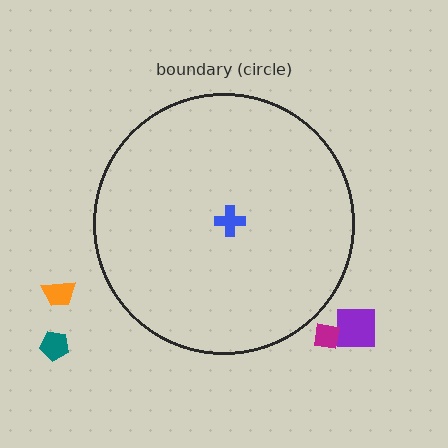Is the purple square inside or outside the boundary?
Outside.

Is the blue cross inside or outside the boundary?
Inside.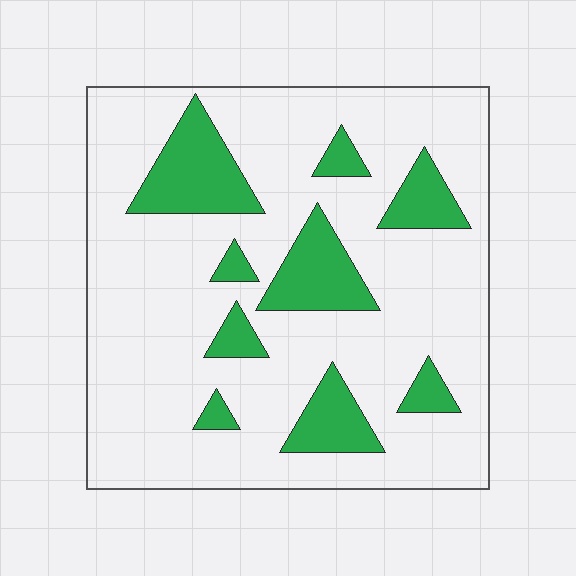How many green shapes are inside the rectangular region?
9.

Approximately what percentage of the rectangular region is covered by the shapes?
Approximately 20%.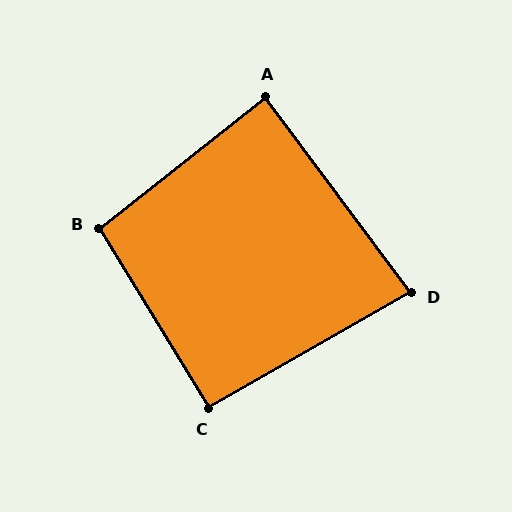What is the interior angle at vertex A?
Approximately 88 degrees (approximately right).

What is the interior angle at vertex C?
Approximately 92 degrees (approximately right).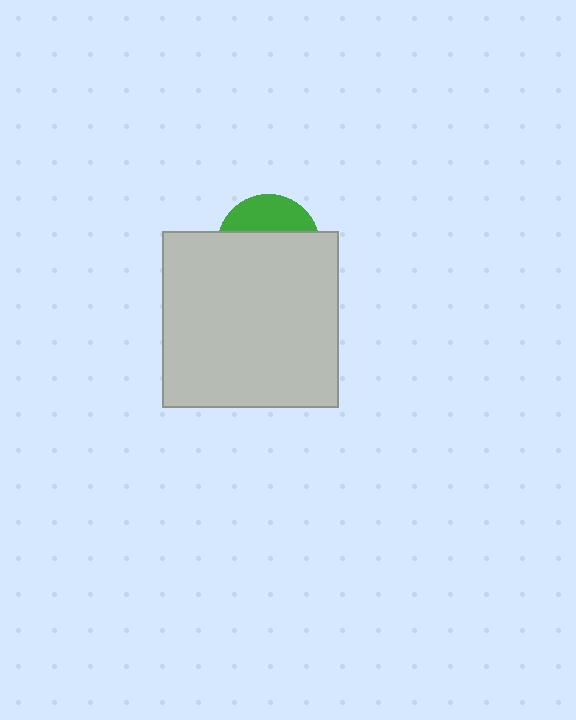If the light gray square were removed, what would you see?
You would see the complete green circle.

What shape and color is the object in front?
The object in front is a light gray square.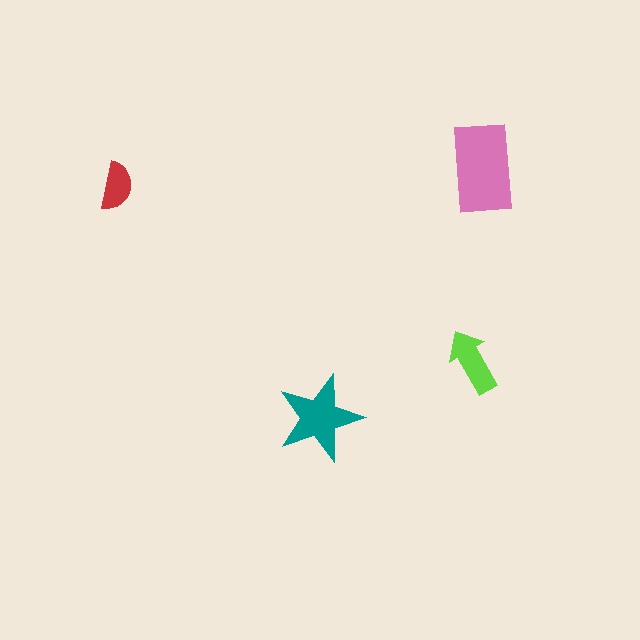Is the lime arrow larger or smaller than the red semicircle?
Larger.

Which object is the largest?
The pink rectangle.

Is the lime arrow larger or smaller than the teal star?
Smaller.